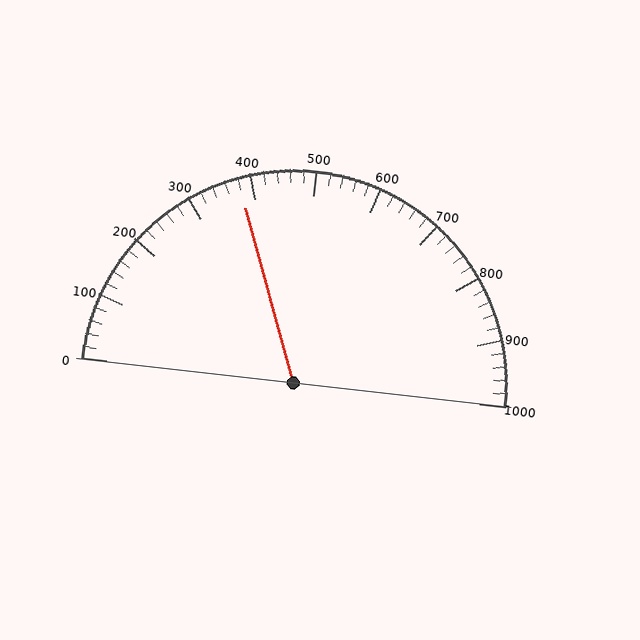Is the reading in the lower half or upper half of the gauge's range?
The reading is in the lower half of the range (0 to 1000).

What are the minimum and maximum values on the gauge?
The gauge ranges from 0 to 1000.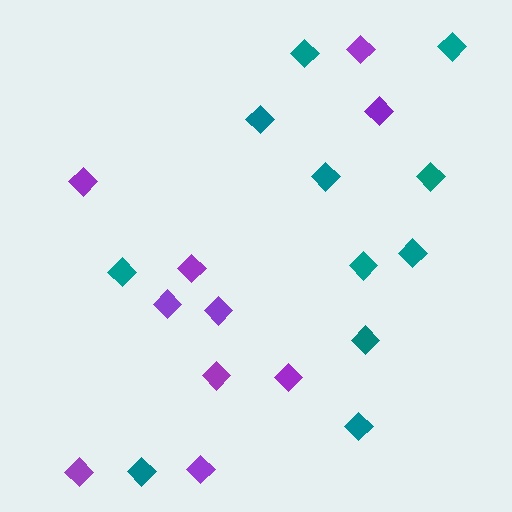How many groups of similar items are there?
There are 2 groups: one group of purple diamonds (10) and one group of teal diamonds (11).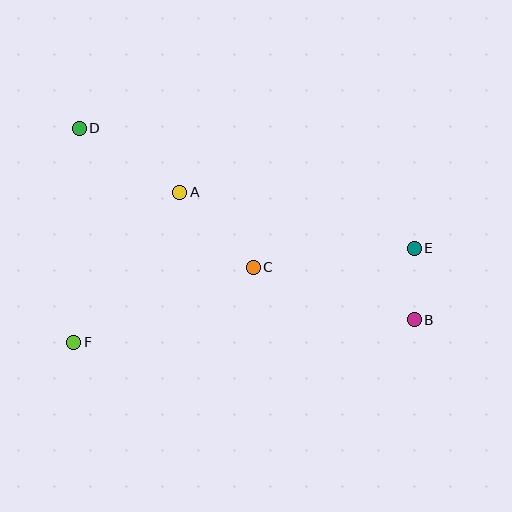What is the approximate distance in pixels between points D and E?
The distance between D and E is approximately 356 pixels.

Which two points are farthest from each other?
Points B and D are farthest from each other.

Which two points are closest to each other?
Points B and E are closest to each other.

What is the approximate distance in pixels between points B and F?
The distance between B and F is approximately 341 pixels.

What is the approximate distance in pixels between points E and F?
The distance between E and F is approximately 353 pixels.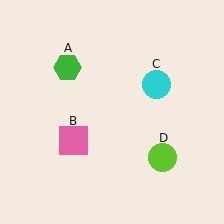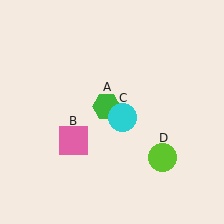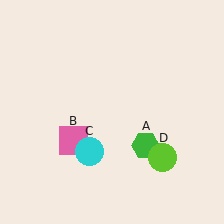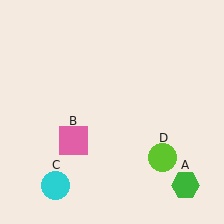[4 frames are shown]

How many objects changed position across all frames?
2 objects changed position: green hexagon (object A), cyan circle (object C).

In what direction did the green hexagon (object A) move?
The green hexagon (object A) moved down and to the right.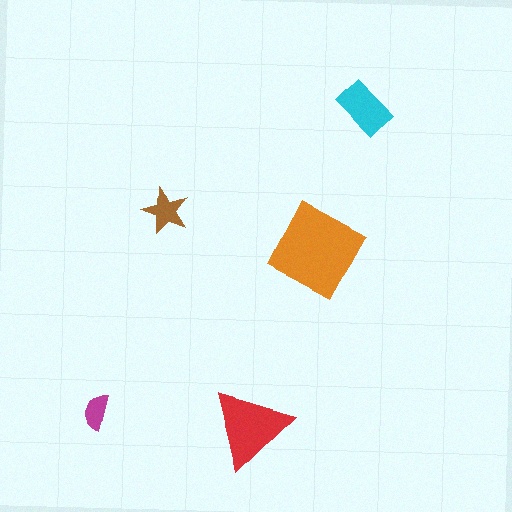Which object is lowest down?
The red triangle is bottommost.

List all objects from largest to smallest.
The orange square, the red triangle, the cyan rectangle, the brown star, the magenta semicircle.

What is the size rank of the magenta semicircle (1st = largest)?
5th.